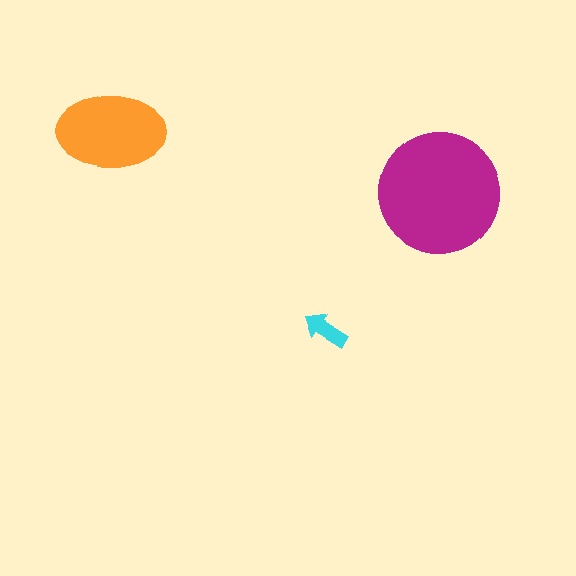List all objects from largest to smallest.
The magenta circle, the orange ellipse, the cyan arrow.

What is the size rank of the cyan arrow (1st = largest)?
3rd.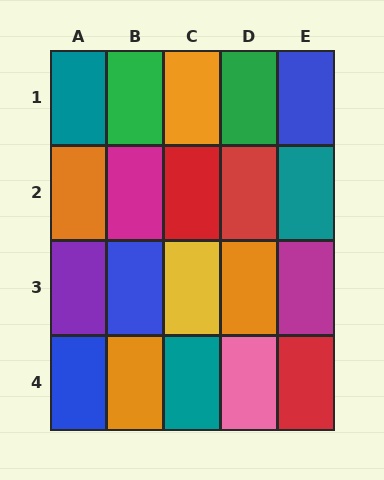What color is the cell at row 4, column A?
Blue.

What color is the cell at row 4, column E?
Red.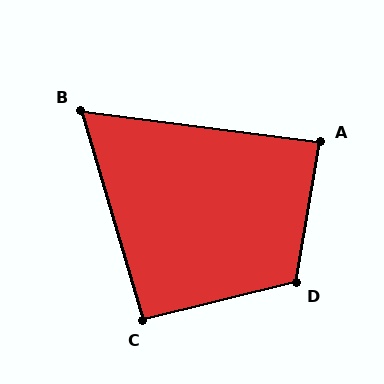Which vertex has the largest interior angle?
D, at approximately 114 degrees.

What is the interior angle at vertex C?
Approximately 93 degrees (approximately right).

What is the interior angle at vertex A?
Approximately 87 degrees (approximately right).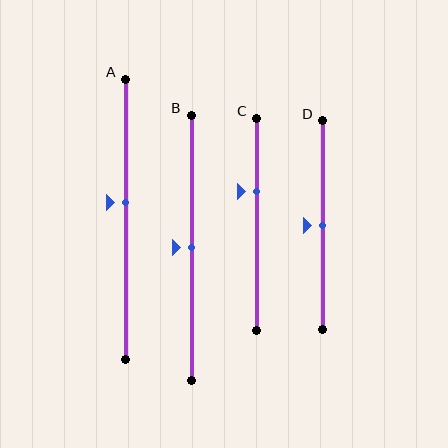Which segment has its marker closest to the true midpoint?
Segment B has its marker closest to the true midpoint.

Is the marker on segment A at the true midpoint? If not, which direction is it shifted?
No, the marker on segment A is shifted upward by about 6% of the segment length.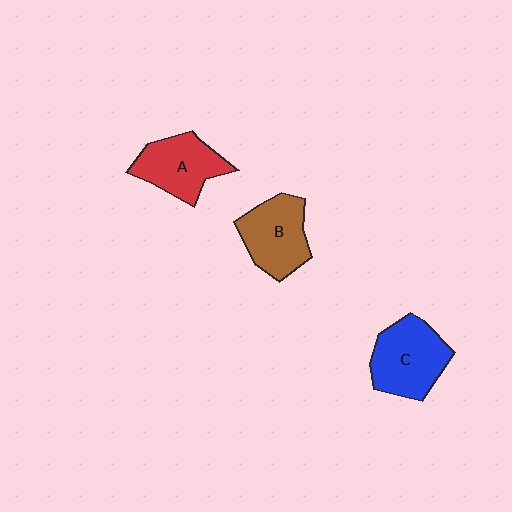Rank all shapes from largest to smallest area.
From largest to smallest: C (blue), B (brown), A (red).